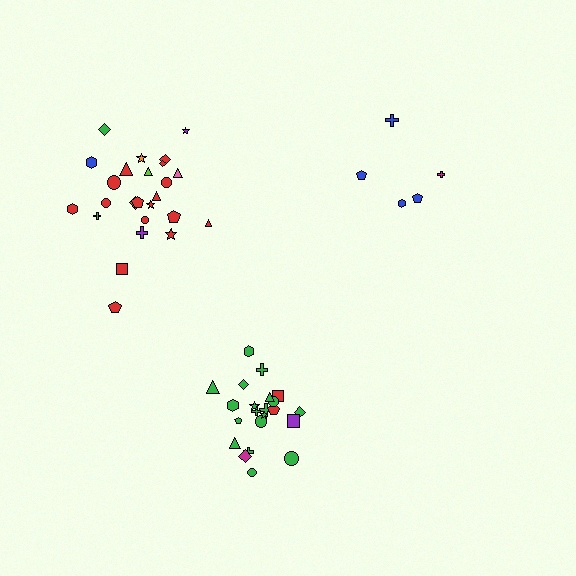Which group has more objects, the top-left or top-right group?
The top-left group.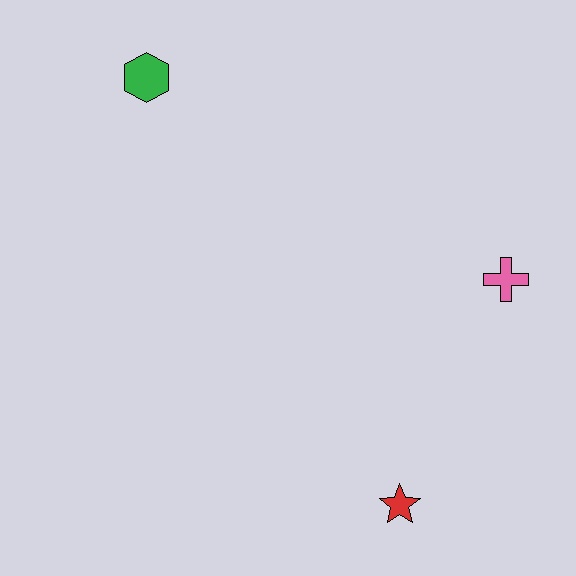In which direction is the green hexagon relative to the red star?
The green hexagon is above the red star.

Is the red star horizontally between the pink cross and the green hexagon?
Yes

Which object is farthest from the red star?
The green hexagon is farthest from the red star.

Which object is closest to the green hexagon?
The pink cross is closest to the green hexagon.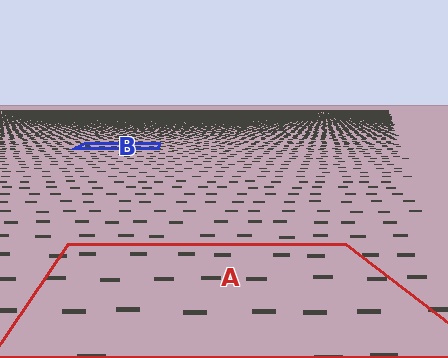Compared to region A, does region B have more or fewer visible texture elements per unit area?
Region B has more texture elements per unit area — they are packed more densely because it is farther away.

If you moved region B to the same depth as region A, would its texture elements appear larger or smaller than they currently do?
They would appear larger. At a closer depth, the same texture elements are projected at a bigger on-screen size.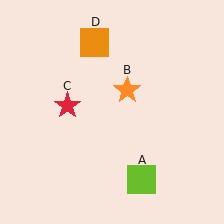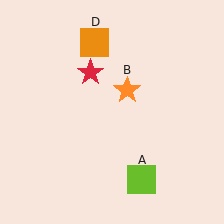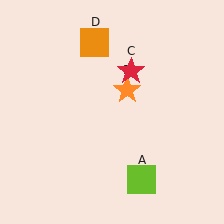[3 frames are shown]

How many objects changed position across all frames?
1 object changed position: red star (object C).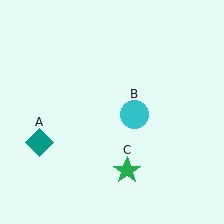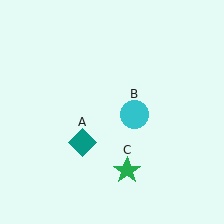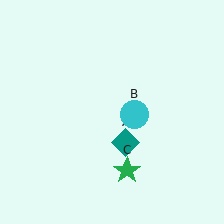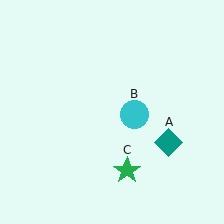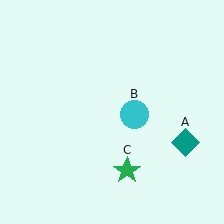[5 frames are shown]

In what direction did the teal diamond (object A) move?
The teal diamond (object A) moved right.